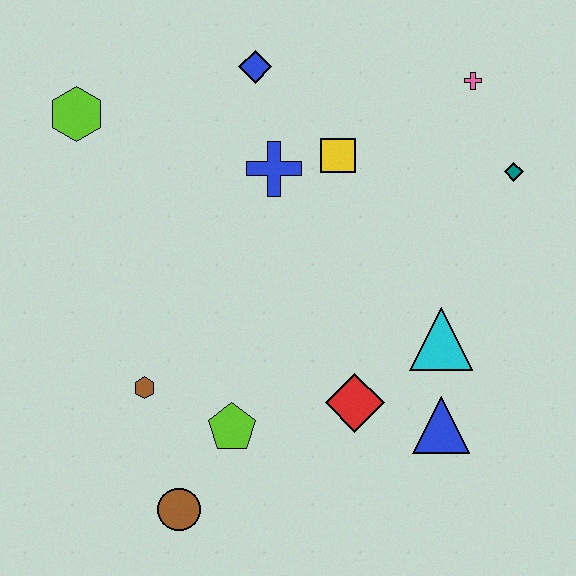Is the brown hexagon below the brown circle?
No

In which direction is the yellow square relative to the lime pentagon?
The yellow square is above the lime pentagon.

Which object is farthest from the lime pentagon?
The pink cross is farthest from the lime pentagon.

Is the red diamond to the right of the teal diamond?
No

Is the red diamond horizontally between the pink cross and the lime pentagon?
Yes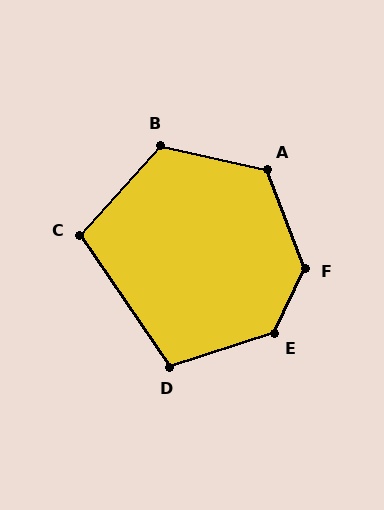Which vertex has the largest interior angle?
F, at approximately 134 degrees.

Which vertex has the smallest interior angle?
C, at approximately 104 degrees.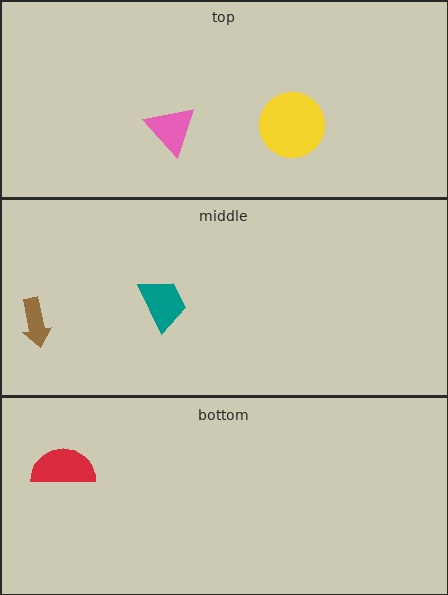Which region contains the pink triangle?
The top region.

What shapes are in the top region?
The pink triangle, the yellow circle.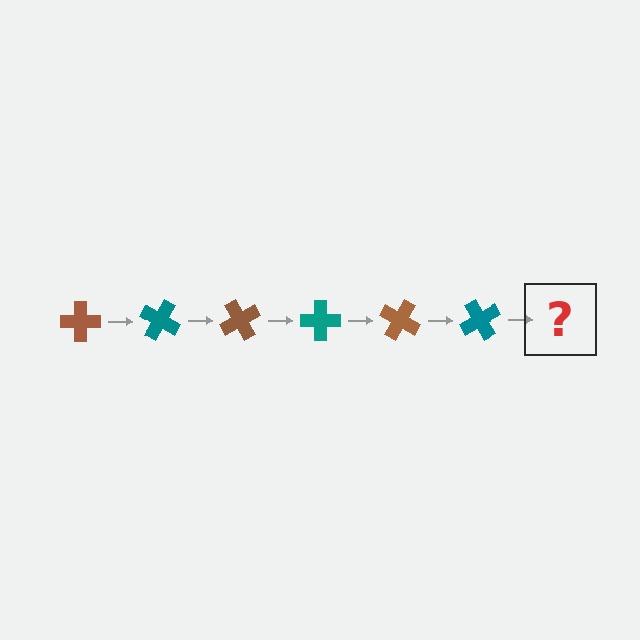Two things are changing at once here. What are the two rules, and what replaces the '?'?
The two rules are that it rotates 30 degrees each step and the color cycles through brown and teal. The '?' should be a brown cross, rotated 180 degrees from the start.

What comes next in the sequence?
The next element should be a brown cross, rotated 180 degrees from the start.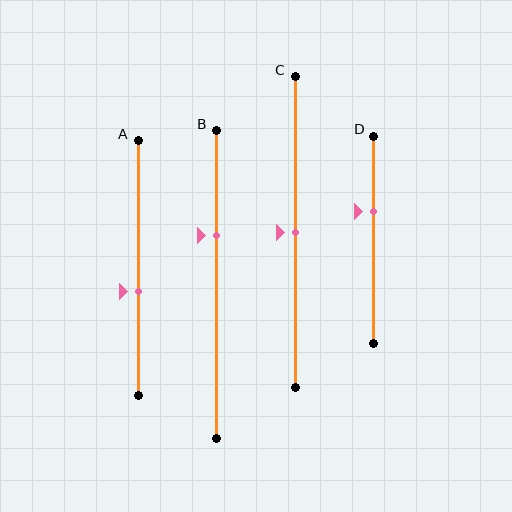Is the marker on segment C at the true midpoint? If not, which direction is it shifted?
Yes, the marker on segment C is at the true midpoint.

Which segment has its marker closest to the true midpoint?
Segment C has its marker closest to the true midpoint.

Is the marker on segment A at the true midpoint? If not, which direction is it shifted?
No, the marker on segment A is shifted downward by about 9% of the segment length.